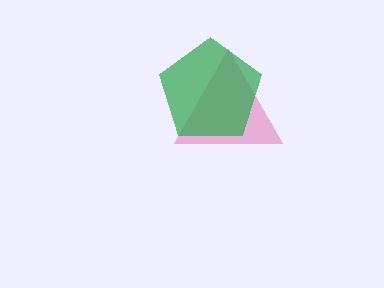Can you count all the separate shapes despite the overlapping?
Yes, there are 2 separate shapes.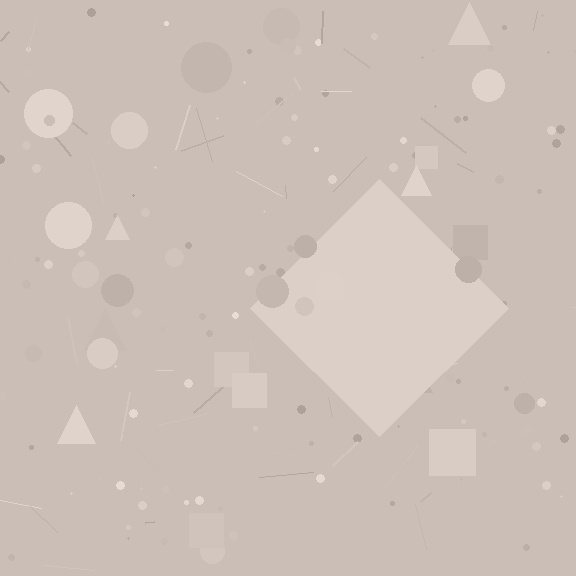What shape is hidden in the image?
A diamond is hidden in the image.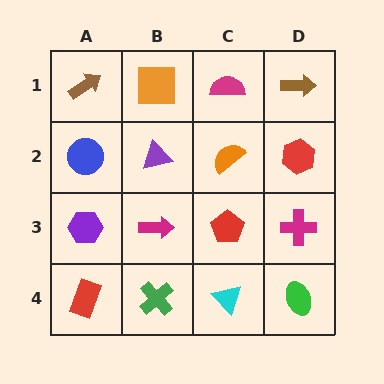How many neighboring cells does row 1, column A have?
2.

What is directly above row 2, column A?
A brown arrow.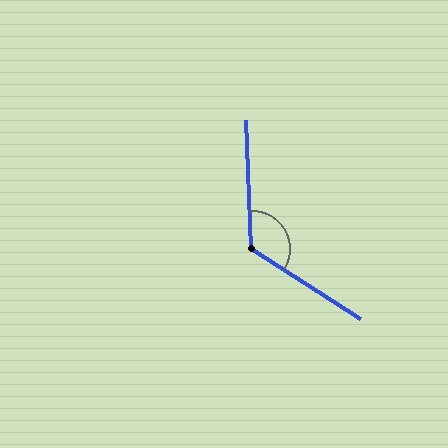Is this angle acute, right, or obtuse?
It is obtuse.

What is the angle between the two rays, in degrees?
Approximately 125 degrees.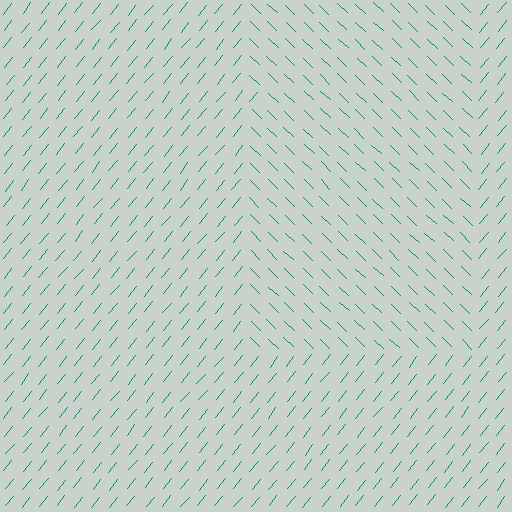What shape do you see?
I see a rectangle.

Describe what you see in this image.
The image is filled with small teal line segments. A rectangle region in the image has lines oriented differently from the surrounding lines, creating a visible texture boundary.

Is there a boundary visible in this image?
Yes, there is a texture boundary formed by a change in line orientation.